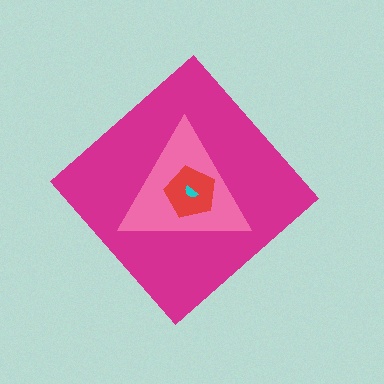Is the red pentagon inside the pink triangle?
Yes.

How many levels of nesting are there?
4.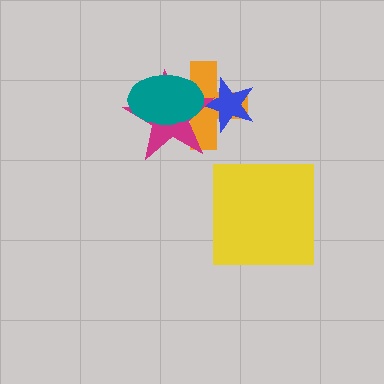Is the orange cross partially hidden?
Yes, it is partially covered by another shape.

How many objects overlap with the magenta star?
3 objects overlap with the magenta star.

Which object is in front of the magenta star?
The teal ellipse is in front of the magenta star.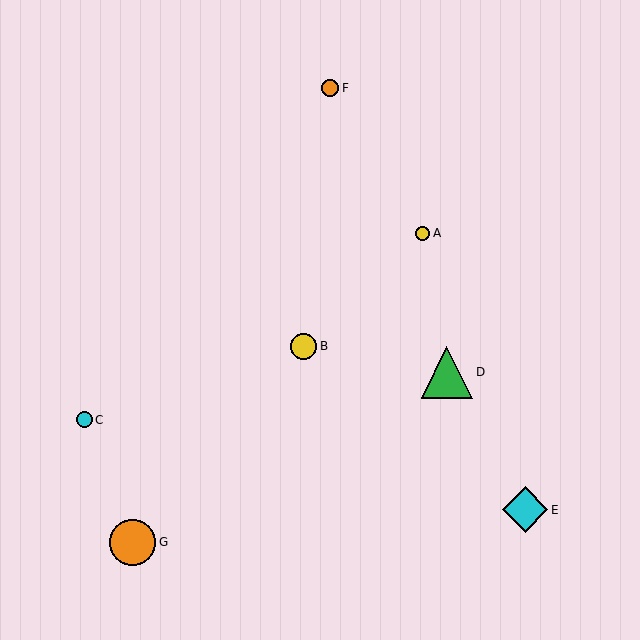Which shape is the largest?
The green triangle (labeled D) is the largest.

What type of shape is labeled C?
Shape C is a cyan circle.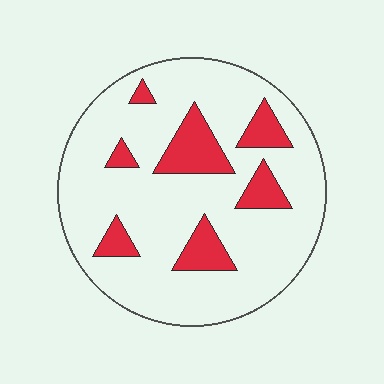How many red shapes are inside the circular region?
7.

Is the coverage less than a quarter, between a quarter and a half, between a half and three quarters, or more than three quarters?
Less than a quarter.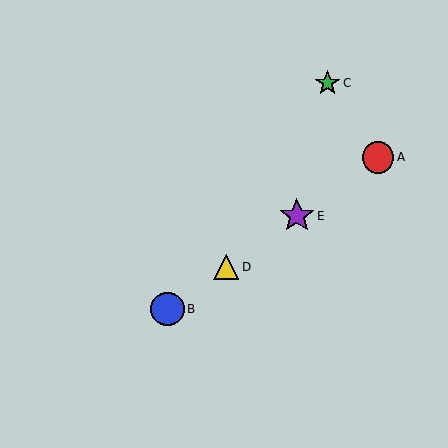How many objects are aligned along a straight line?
4 objects (A, B, D, E) are aligned along a straight line.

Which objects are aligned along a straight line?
Objects A, B, D, E are aligned along a straight line.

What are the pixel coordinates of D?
Object D is at (226, 267).